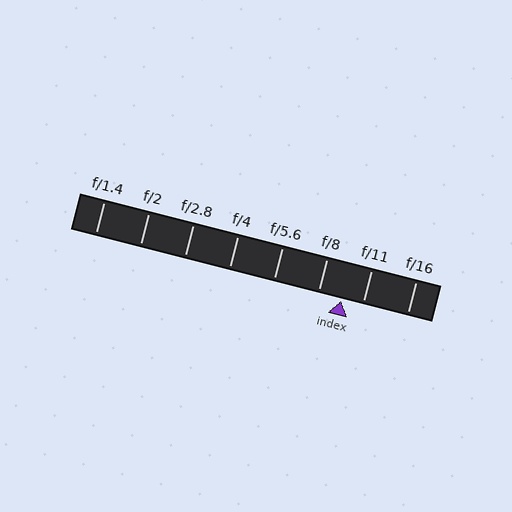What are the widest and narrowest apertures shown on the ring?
The widest aperture shown is f/1.4 and the narrowest is f/16.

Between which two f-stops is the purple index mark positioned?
The index mark is between f/8 and f/11.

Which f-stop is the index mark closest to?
The index mark is closest to f/11.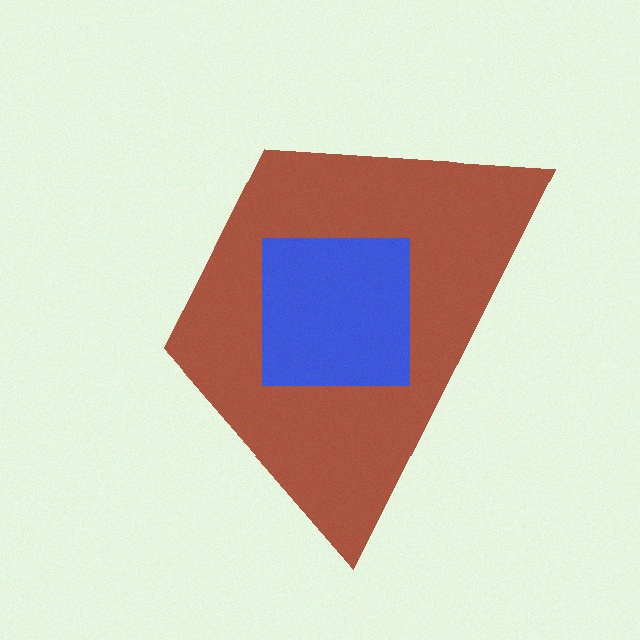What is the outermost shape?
The brown trapezoid.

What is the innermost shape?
The blue square.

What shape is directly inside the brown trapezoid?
The blue square.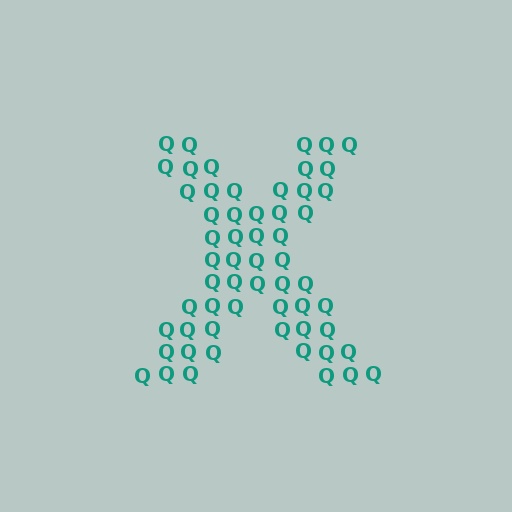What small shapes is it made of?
It is made of small letter Q's.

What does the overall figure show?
The overall figure shows the letter X.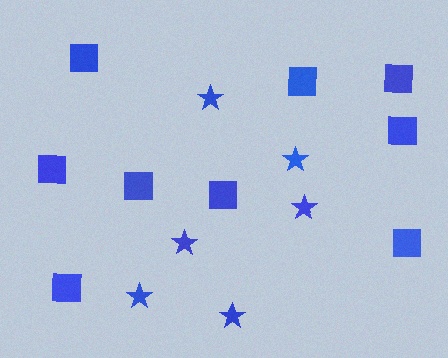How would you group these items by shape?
There are 2 groups: one group of stars (6) and one group of squares (9).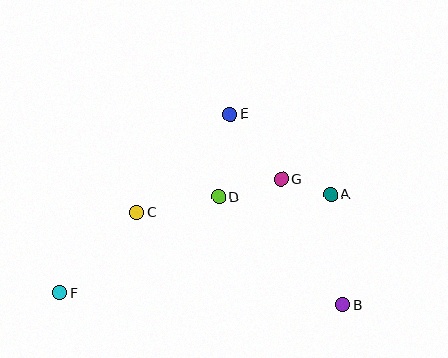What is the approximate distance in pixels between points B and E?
The distance between B and E is approximately 222 pixels.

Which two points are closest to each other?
Points A and G are closest to each other.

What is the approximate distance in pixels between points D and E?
The distance between D and E is approximately 83 pixels.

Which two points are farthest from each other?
Points A and F are farthest from each other.